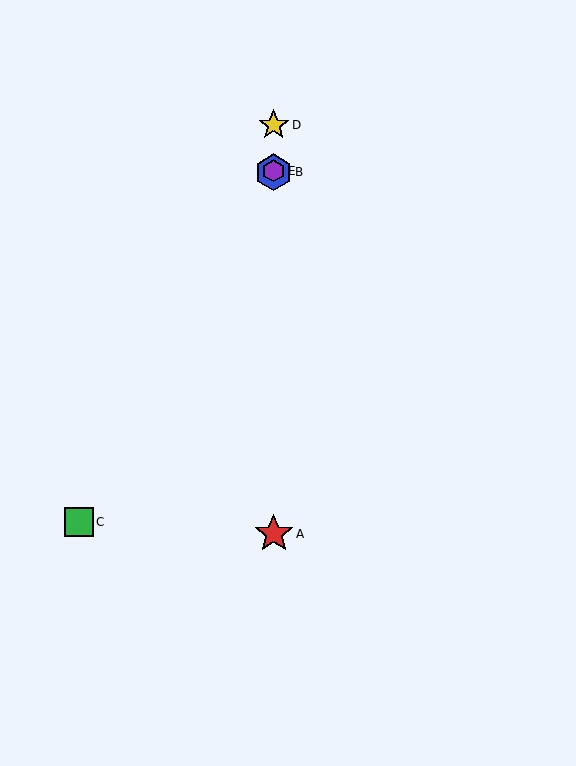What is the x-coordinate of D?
Object D is at x≈274.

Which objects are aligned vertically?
Objects A, B, D, E are aligned vertically.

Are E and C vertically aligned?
No, E is at x≈274 and C is at x≈79.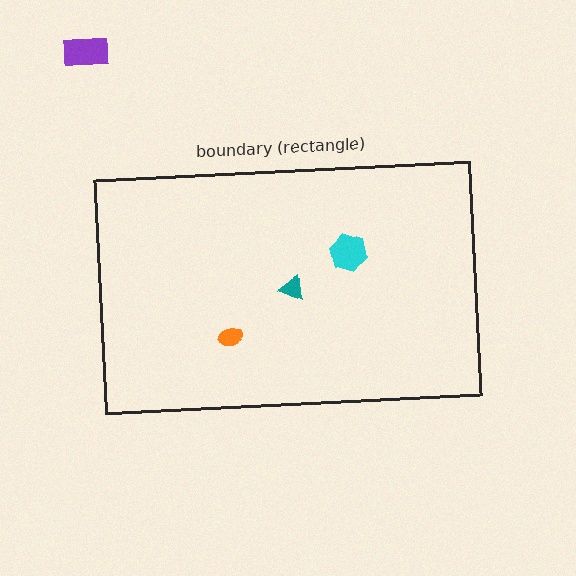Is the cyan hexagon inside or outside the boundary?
Inside.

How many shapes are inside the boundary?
3 inside, 1 outside.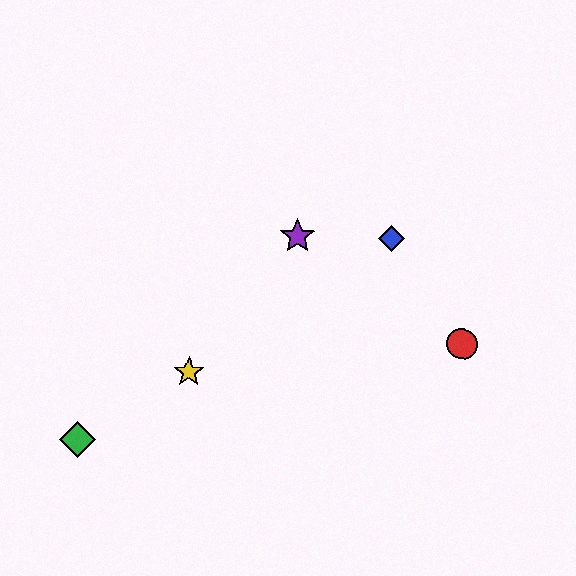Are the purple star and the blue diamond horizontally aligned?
Yes, both are at y≈237.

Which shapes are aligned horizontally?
The blue diamond, the purple star are aligned horizontally.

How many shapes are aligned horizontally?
2 shapes (the blue diamond, the purple star) are aligned horizontally.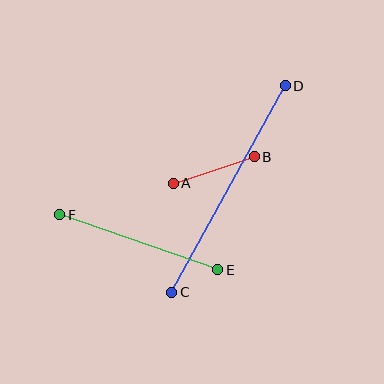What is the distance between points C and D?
The distance is approximately 236 pixels.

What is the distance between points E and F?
The distance is approximately 167 pixels.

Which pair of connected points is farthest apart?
Points C and D are farthest apart.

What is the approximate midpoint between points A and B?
The midpoint is at approximately (214, 170) pixels.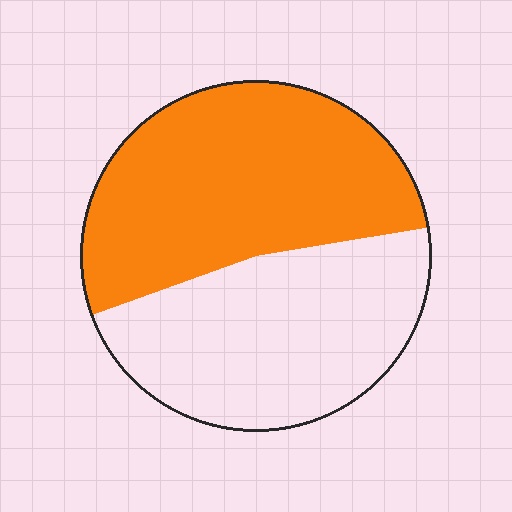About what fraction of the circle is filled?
About one half (1/2).